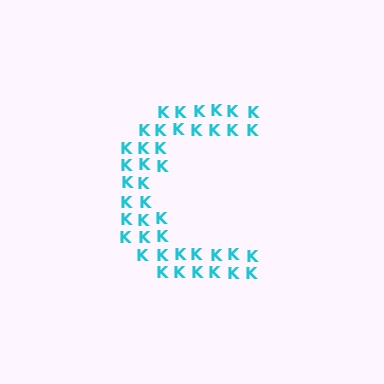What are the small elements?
The small elements are letter K's.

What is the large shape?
The large shape is the letter C.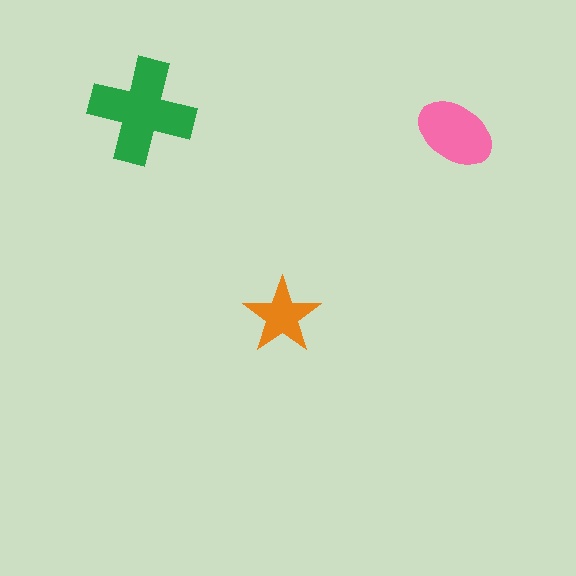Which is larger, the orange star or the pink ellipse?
The pink ellipse.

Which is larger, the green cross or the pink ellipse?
The green cross.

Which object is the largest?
The green cross.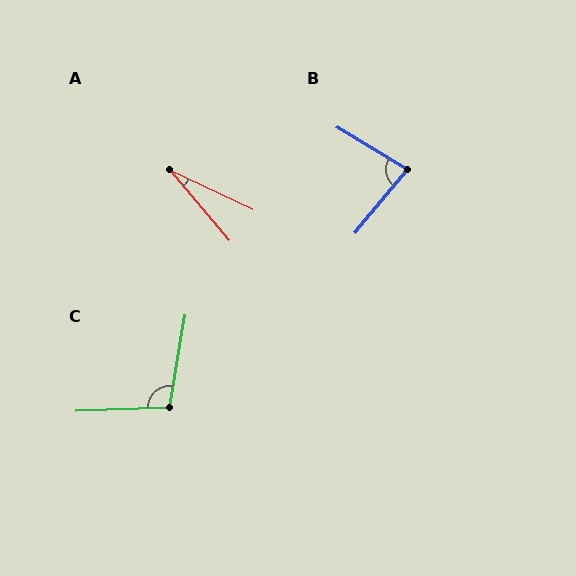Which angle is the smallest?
A, at approximately 24 degrees.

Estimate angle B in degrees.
Approximately 81 degrees.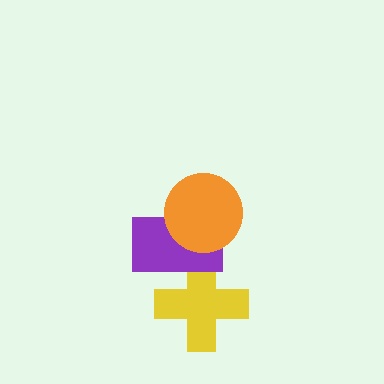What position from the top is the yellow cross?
The yellow cross is 3rd from the top.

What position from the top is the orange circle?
The orange circle is 1st from the top.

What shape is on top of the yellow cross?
The purple rectangle is on top of the yellow cross.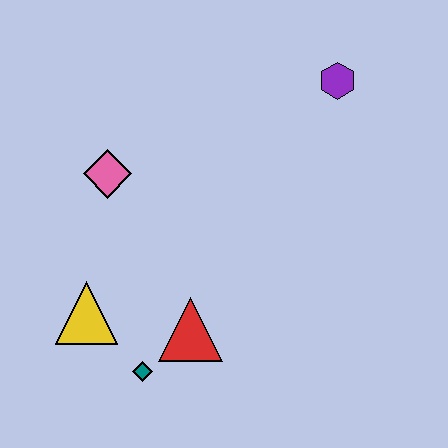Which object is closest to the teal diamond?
The red triangle is closest to the teal diamond.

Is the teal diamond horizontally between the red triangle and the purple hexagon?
No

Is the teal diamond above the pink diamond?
No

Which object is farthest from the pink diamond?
The purple hexagon is farthest from the pink diamond.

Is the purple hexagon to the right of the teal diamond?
Yes